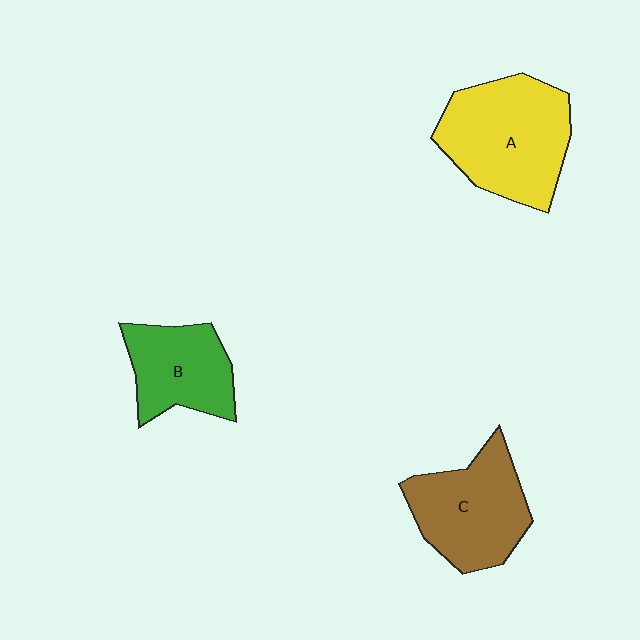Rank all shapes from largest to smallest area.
From largest to smallest: A (yellow), C (brown), B (green).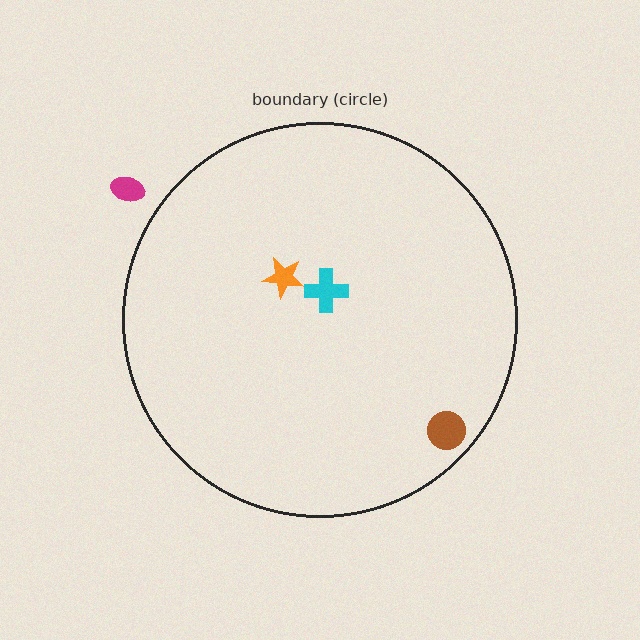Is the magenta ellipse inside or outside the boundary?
Outside.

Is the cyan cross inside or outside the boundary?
Inside.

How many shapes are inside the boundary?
3 inside, 1 outside.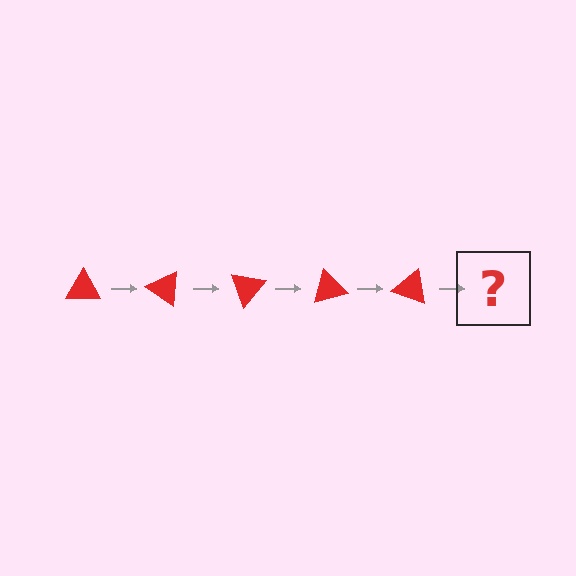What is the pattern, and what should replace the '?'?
The pattern is that the triangle rotates 35 degrees each step. The '?' should be a red triangle rotated 175 degrees.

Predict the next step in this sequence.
The next step is a red triangle rotated 175 degrees.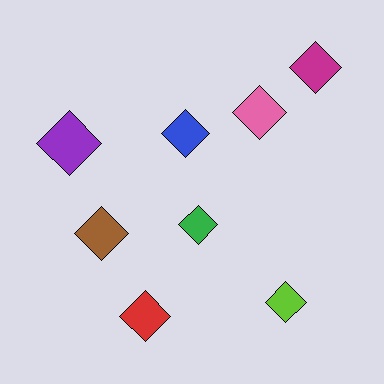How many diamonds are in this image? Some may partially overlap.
There are 8 diamonds.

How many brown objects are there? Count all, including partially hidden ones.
There is 1 brown object.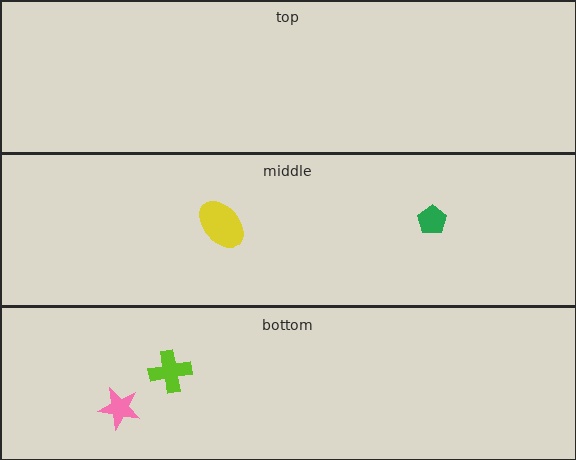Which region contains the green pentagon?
The middle region.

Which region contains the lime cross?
The bottom region.